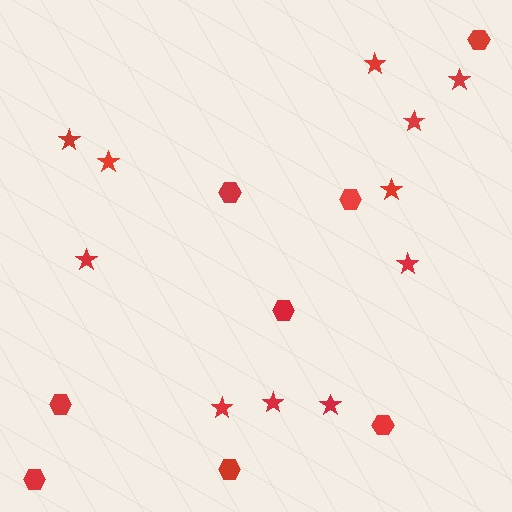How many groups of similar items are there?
There are 2 groups: one group of stars (11) and one group of hexagons (8).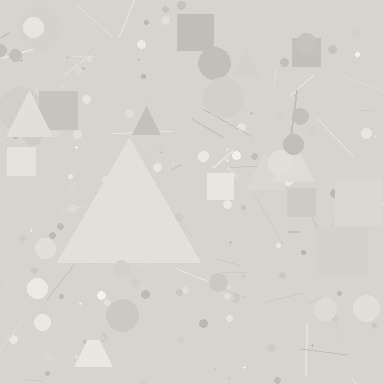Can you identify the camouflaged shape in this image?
The camouflaged shape is a triangle.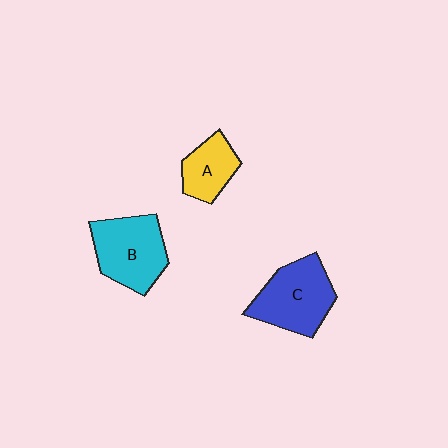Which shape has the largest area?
Shape C (blue).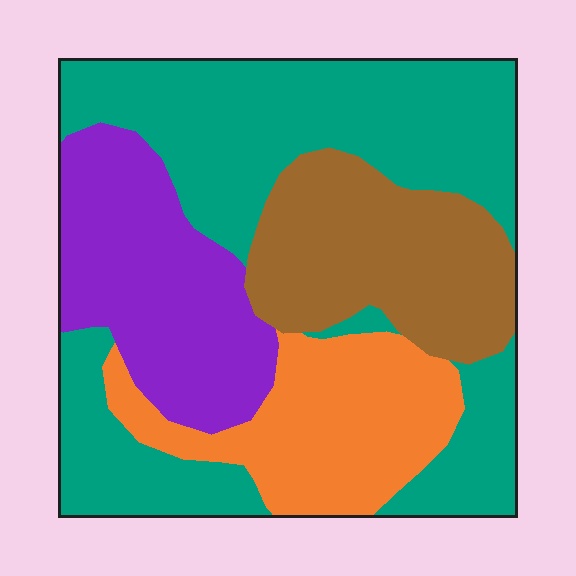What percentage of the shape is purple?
Purple takes up between a sixth and a third of the shape.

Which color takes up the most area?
Teal, at roughly 45%.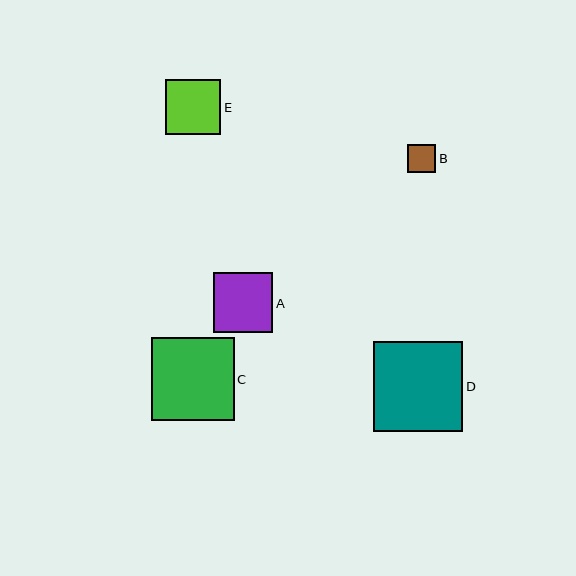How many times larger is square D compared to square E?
Square D is approximately 1.6 times the size of square E.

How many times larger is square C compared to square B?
Square C is approximately 3.0 times the size of square B.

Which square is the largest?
Square D is the largest with a size of approximately 89 pixels.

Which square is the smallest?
Square B is the smallest with a size of approximately 28 pixels.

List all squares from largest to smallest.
From largest to smallest: D, C, A, E, B.